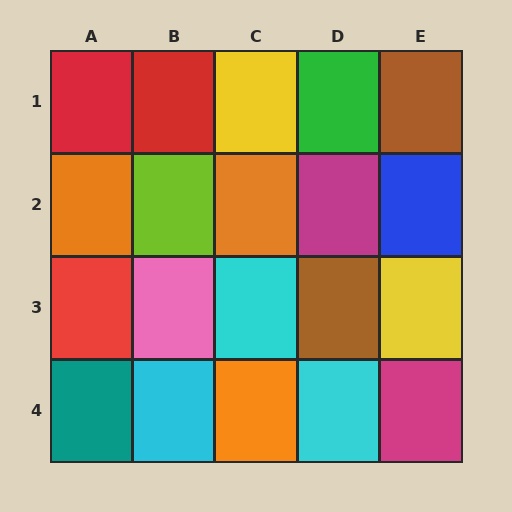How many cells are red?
3 cells are red.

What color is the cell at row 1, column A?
Red.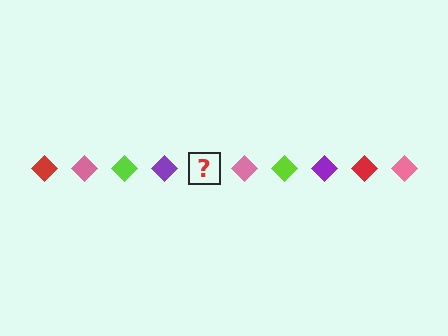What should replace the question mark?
The question mark should be replaced with a red diamond.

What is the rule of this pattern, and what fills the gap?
The rule is that the pattern cycles through red, pink, lime, purple diamonds. The gap should be filled with a red diamond.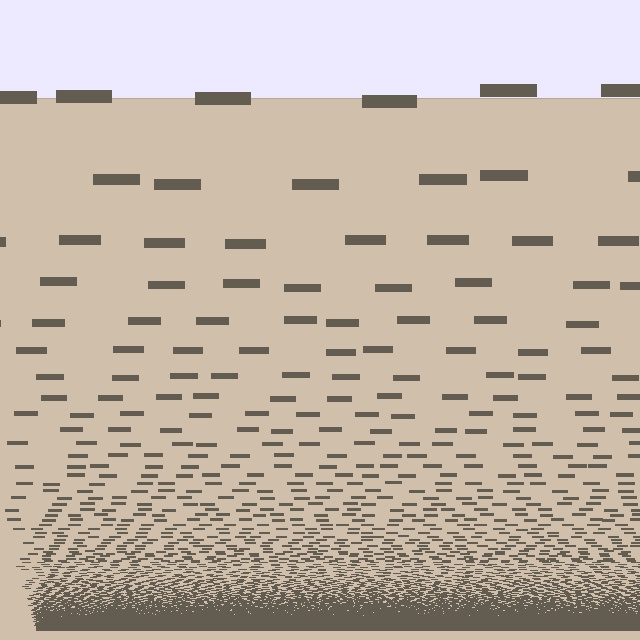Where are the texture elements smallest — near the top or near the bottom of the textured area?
Near the bottom.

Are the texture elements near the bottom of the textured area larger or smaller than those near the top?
Smaller. The gradient is inverted — elements near the bottom are smaller and denser.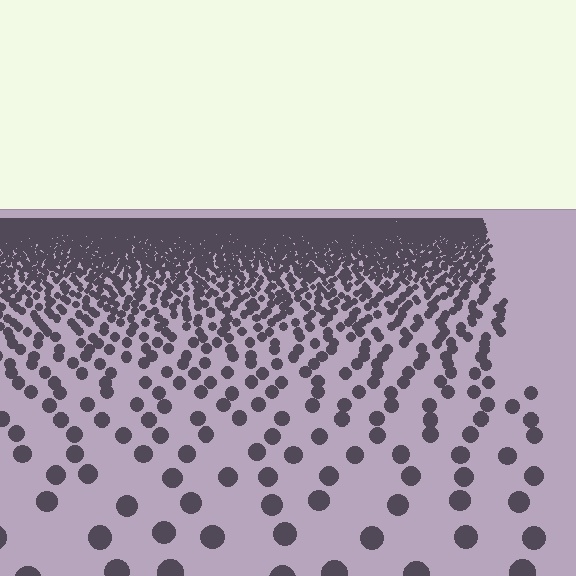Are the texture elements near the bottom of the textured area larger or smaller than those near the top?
Larger. Near the bottom, elements are closer to the viewer and appear at a bigger on-screen size.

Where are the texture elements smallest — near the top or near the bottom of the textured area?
Near the top.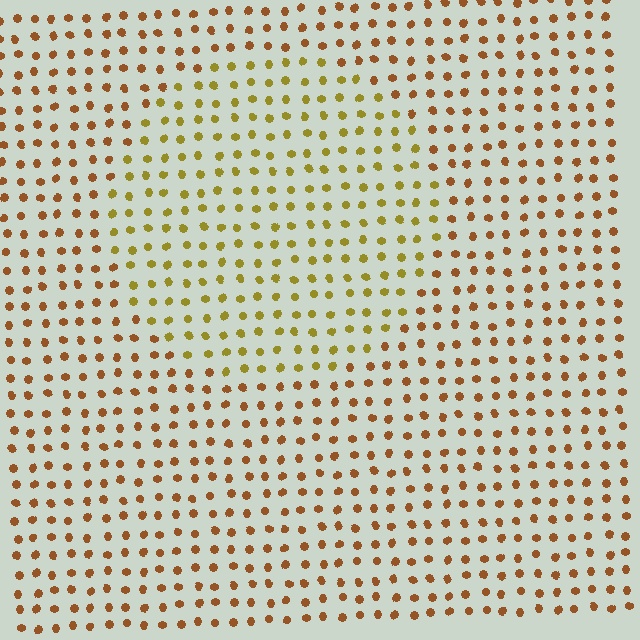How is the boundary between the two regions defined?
The boundary is defined purely by a slight shift in hue (about 31 degrees). Spacing, size, and orientation are identical on both sides.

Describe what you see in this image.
The image is filled with small brown elements in a uniform arrangement. A circle-shaped region is visible where the elements are tinted to a slightly different hue, forming a subtle color boundary.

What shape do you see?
I see a circle.